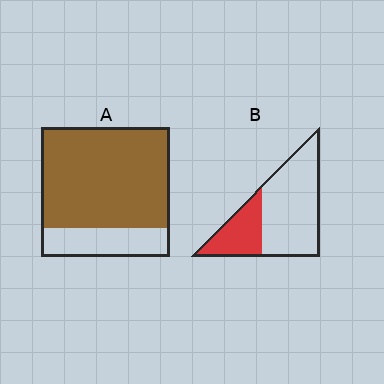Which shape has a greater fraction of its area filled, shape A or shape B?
Shape A.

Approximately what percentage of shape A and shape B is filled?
A is approximately 80% and B is approximately 30%.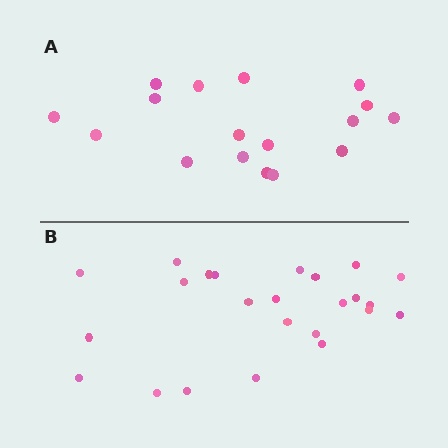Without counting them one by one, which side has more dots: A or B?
Region B (the bottom region) has more dots.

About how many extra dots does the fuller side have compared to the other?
Region B has roughly 8 or so more dots than region A.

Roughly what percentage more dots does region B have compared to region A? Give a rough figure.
About 40% more.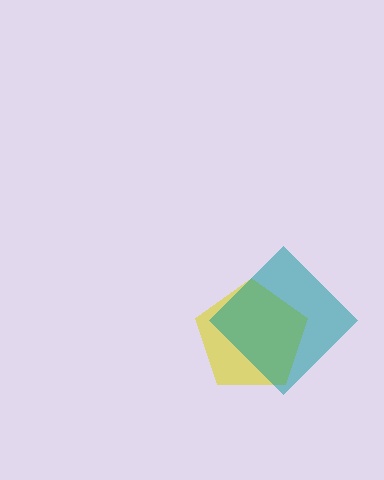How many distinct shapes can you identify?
There are 2 distinct shapes: a yellow pentagon, a teal diamond.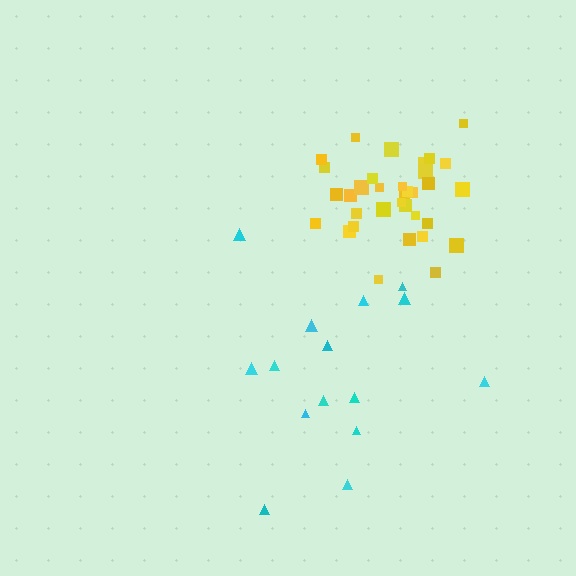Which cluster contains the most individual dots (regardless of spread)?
Yellow (34).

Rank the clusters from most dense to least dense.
yellow, cyan.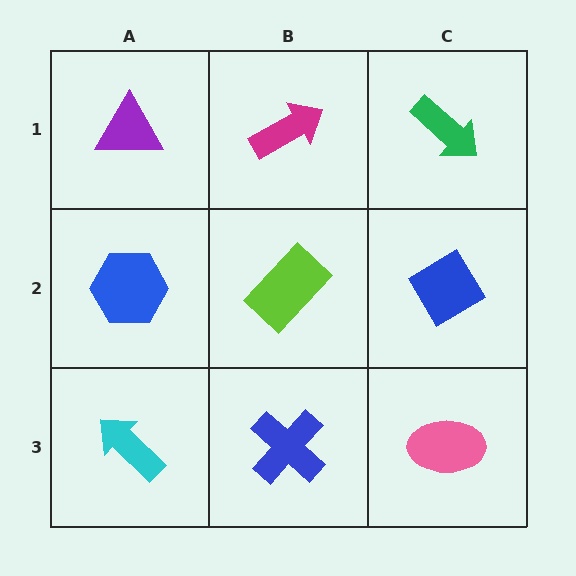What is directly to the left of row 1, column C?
A magenta arrow.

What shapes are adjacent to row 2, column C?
A green arrow (row 1, column C), a pink ellipse (row 3, column C), a lime rectangle (row 2, column B).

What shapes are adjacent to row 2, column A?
A purple triangle (row 1, column A), a cyan arrow (row 3, column A), a lime rectangle (row 2, column B).